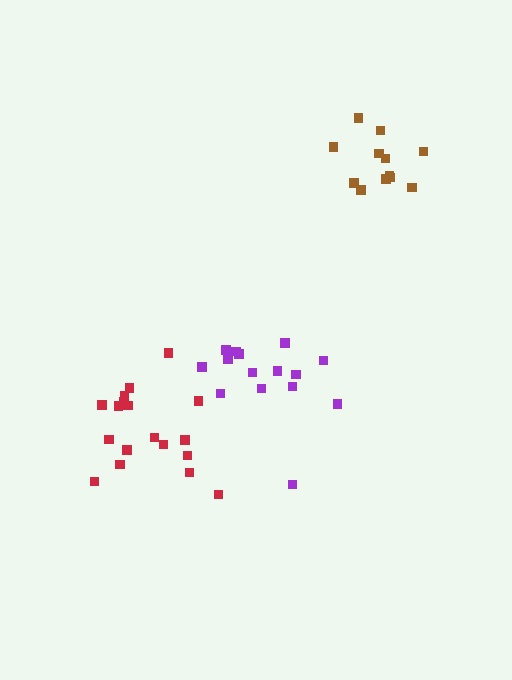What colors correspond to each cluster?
The clusters are colored: purple, red, brown.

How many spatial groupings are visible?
There are 3 spatial groupings.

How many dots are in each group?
Group 1: 15 dots, Group 2: 18 dots, Group 3: 12 dots (45 total).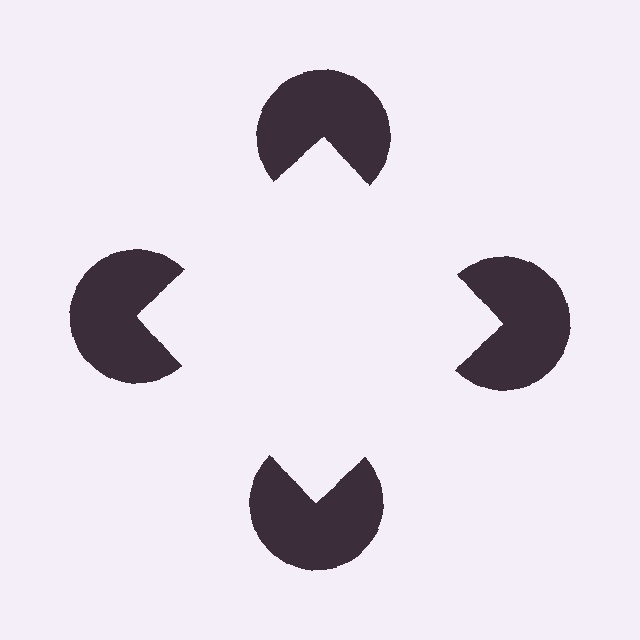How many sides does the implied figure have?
4 sides.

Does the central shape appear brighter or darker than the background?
It typically appears slightly brighter than the background, even though no actual brightness change is drawn.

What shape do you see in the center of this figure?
An illusory square — its edges are inferred from the aligned wedge cuts in the pac-man discs, not physically drawn.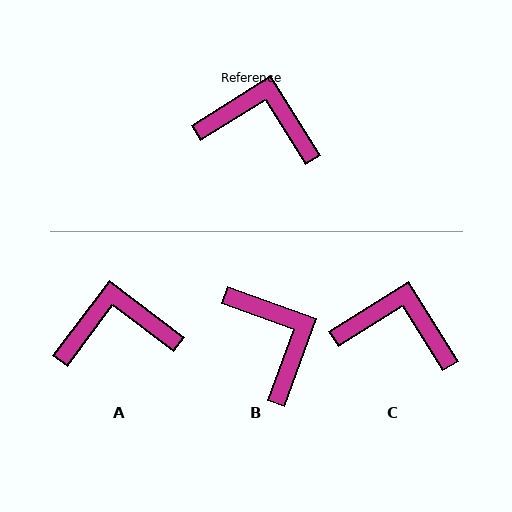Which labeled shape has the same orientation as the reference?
C.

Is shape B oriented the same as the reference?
No, it is off by about 52 degrees.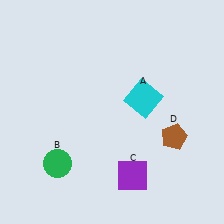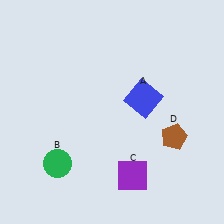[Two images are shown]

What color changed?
The square (A) changed from cyan in Image 1 to blue in Image 2.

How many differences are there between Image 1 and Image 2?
There is 1 difference between the two images.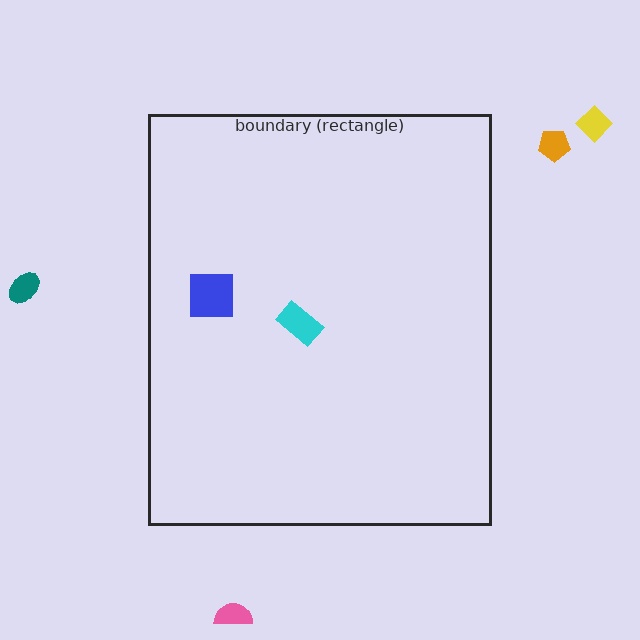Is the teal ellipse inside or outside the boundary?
Outside.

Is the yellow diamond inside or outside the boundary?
Outside.